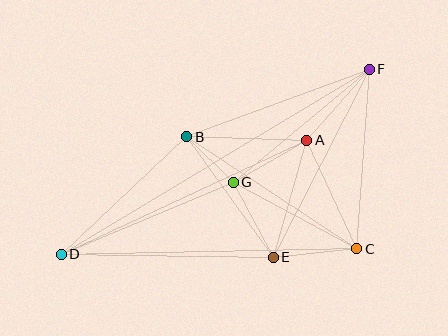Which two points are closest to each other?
Points B and G are closest to each other.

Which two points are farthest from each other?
Points D and F are farthest from each other.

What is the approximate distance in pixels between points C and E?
The distance between C and E is approximately 84 pixels.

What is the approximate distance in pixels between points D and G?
The distance between D and G is approximately 186 pixels.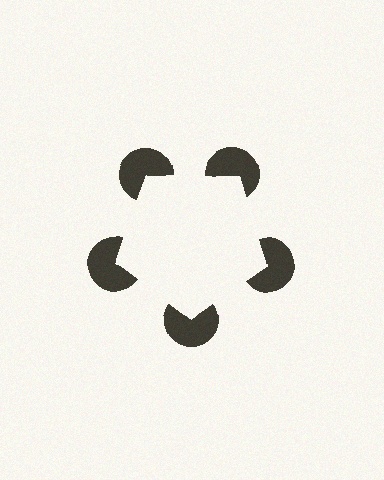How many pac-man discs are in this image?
There are 5 — one at each vertex of the illusory pentagon.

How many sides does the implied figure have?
5 sides.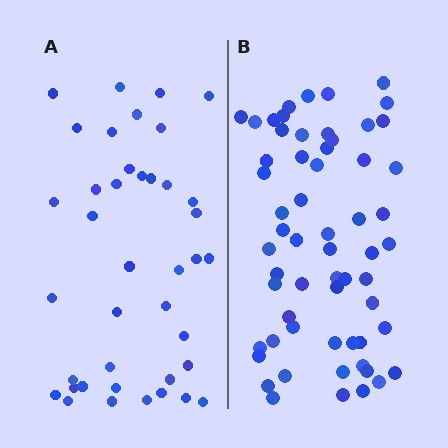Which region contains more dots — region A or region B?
Region B (the right region) has more dots.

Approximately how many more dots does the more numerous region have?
Region B has approximately 20 more dots than region A.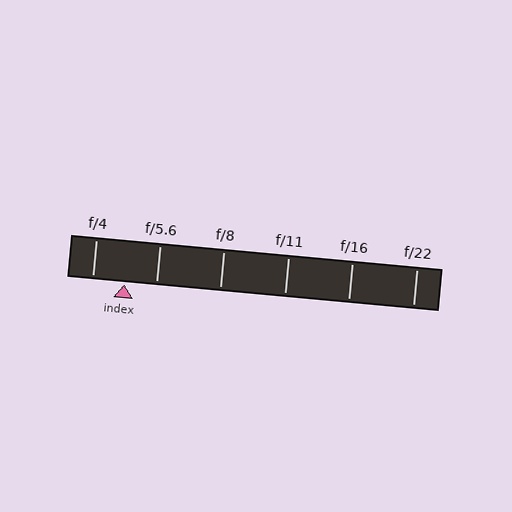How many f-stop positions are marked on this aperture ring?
There are 6 f-stop positions marked.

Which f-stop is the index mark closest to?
The index mark is closest to f/4.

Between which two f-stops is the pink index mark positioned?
The index mark is between f/4 and f/5.6.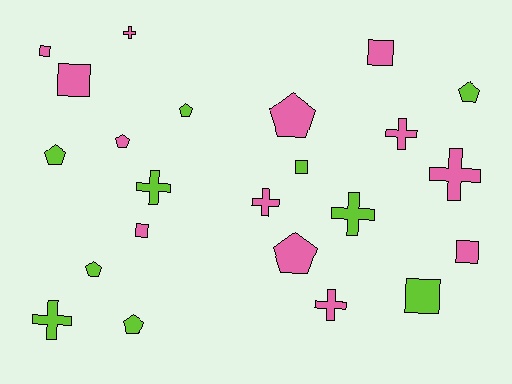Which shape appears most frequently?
Cross, with 8 objects.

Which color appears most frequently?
Pink, with 13 objects.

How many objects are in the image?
There are 23 objects.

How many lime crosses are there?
There are 3 lime crosses.